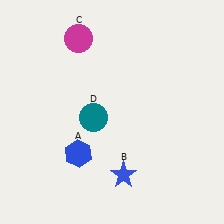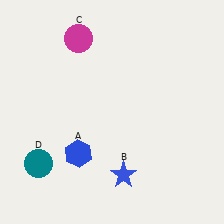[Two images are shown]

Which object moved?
The teal circle (D) moved left.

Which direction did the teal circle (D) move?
The teal circle (D) moved left.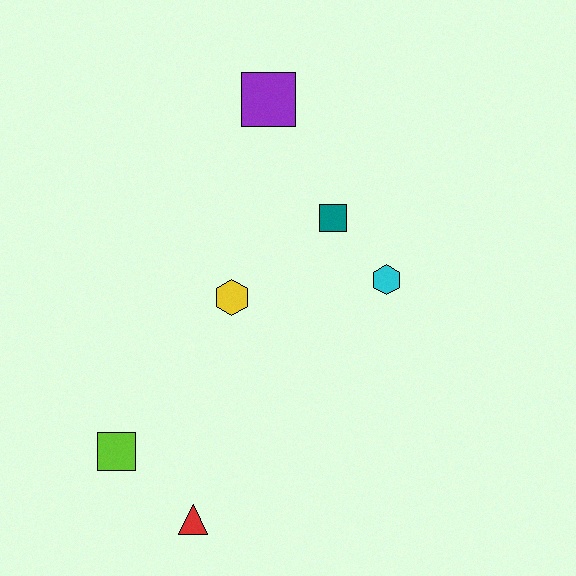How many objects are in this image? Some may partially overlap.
There are 6 objects.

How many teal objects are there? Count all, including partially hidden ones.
There is 1 teal object.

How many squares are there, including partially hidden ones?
There are 3 squares.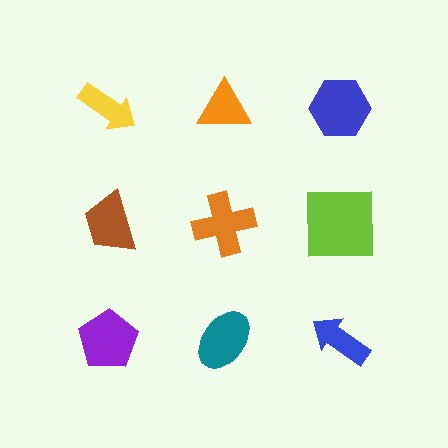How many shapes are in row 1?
3 shapes.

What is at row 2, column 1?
A brown trapezoid.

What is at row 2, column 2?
An orange cross.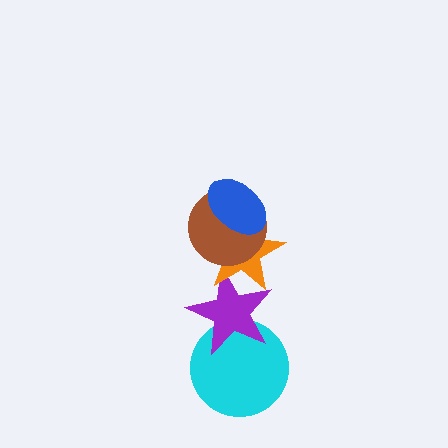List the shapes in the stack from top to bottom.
From top to bottom: the blue ellipse, the brown circle, the orange star, the purple star, the cyan circle.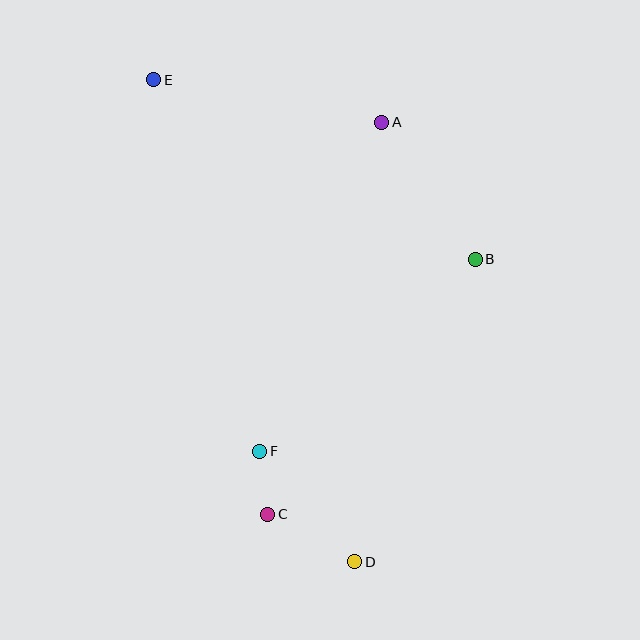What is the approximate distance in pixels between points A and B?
The distance between A and B is approximately 166 pixels.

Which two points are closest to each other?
Points C and F are closest to each other.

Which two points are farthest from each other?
Points D and E are farthest from each other.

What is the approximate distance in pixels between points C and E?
The distance between C and E is approximately 449 pixels.